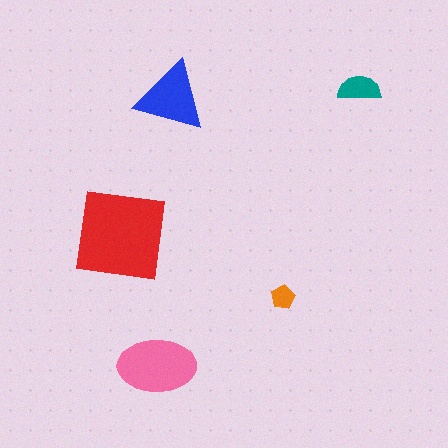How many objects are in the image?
There are 5 objects in the image.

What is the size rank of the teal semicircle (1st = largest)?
4th.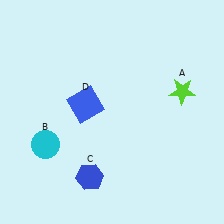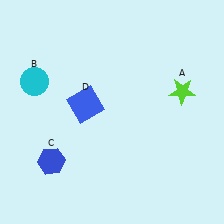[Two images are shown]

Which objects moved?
The objects that moved are: the cyan circle (B), the blue hexagon (C).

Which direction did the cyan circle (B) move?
The cyan circle (B) moved up.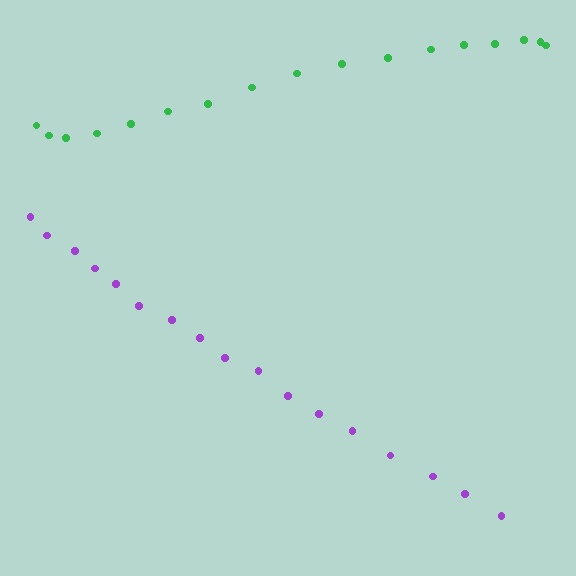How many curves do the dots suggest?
There are 2 distinct paths.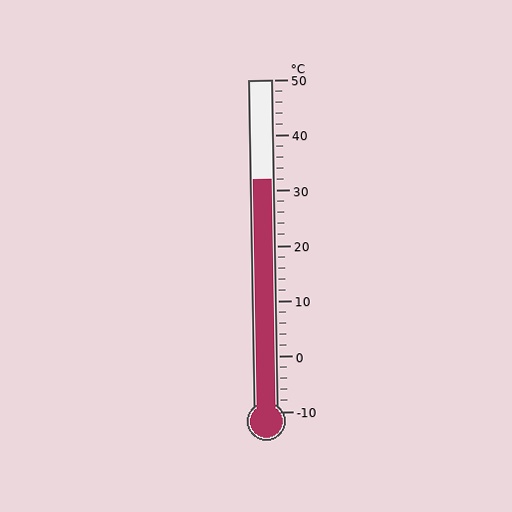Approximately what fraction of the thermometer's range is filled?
The thermometer is filled to approximately 70% of its range.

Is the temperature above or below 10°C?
The temperature is above 10°C.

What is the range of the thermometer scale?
The thermometer scale ranges from -10°C to 50°C.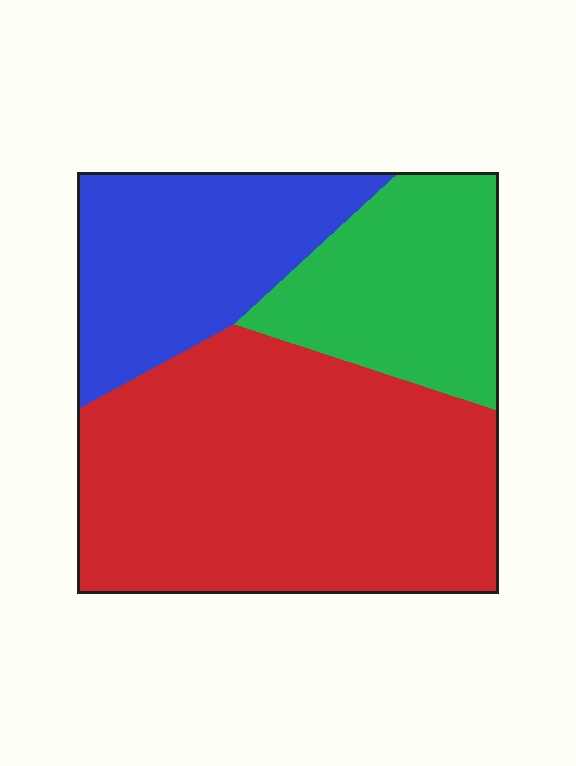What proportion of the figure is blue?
Blue takes up less than a quarter of the figure.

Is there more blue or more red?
Red.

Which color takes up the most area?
Red, at roughly 55%.